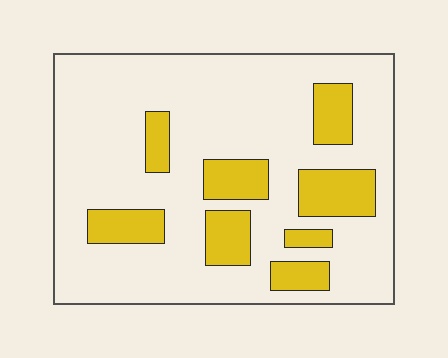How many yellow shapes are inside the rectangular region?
8.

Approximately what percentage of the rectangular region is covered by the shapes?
Approximately 20%.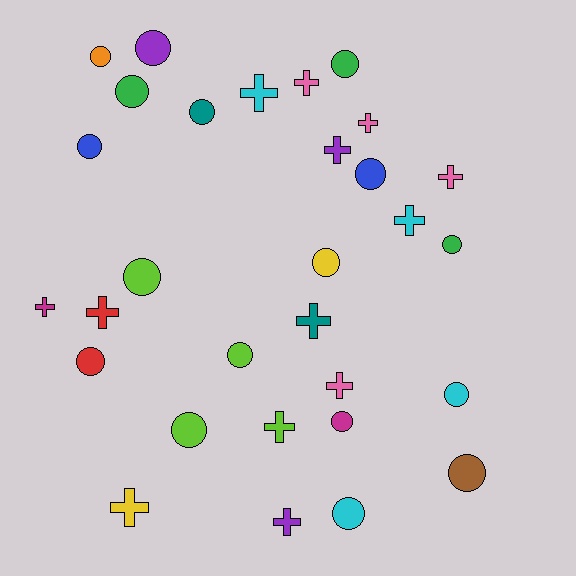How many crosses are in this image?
There are 13 crosses.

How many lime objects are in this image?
There are 4 lime objects.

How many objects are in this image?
There are 30 objects.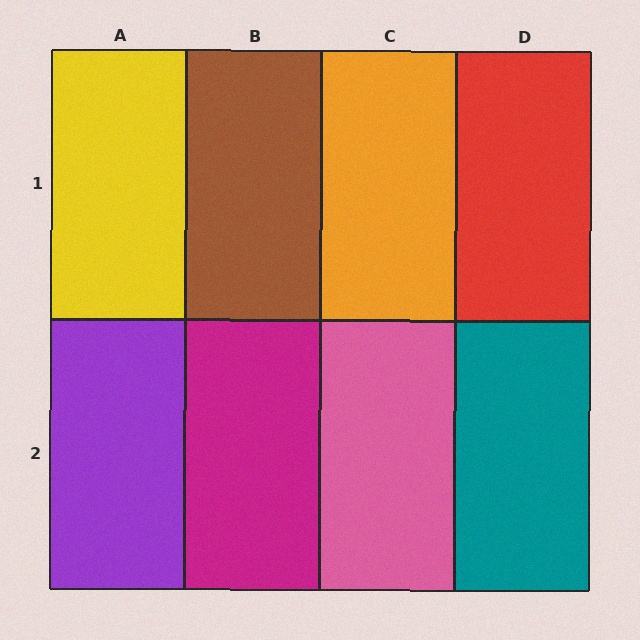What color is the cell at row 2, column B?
Magenta.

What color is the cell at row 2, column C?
Pink.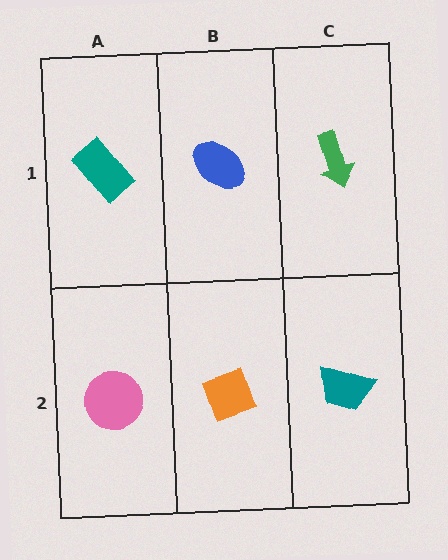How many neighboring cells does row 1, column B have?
3.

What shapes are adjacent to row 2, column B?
A blue ellipse (row 1, column B), a pink circle (row 2, column A), a teal trapezoid (row 2, column C).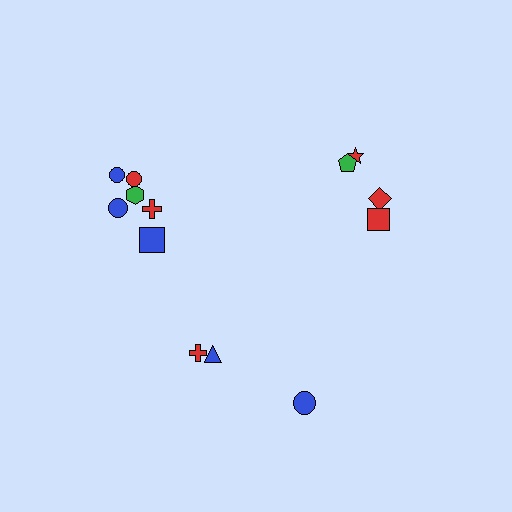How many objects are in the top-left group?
There are 6 objects.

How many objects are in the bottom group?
There are 3 objects.